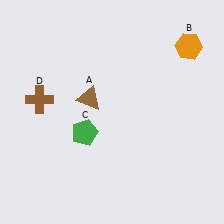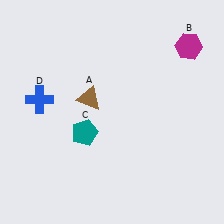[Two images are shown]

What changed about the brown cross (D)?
In Image 1, D is brown. In Image 2, it changed to blue.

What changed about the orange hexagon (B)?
In Image 1, B is orange. In Image 2, it changed to magenta.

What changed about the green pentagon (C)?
In Image 1, C is green. In Image 2, it changed to teal.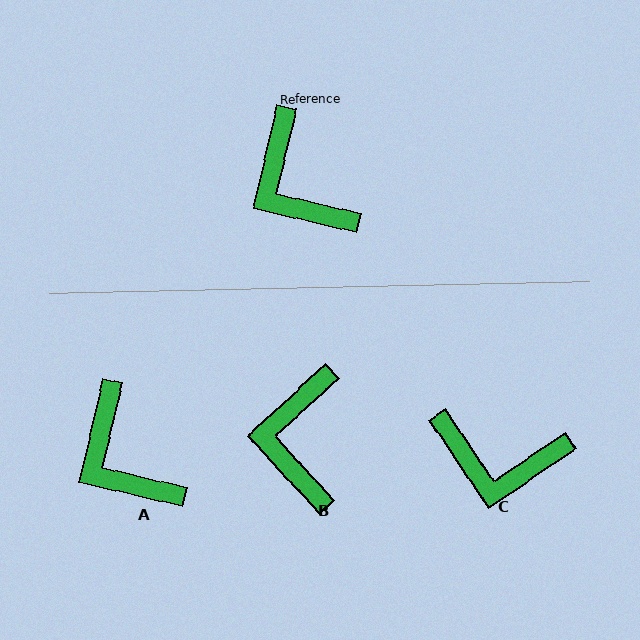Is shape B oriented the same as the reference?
No, it is off by about 34 degrees.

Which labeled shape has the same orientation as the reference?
A.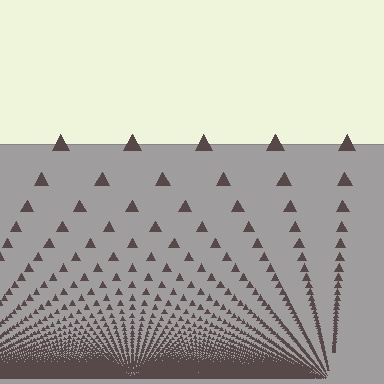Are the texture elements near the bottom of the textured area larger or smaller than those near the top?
Smaller. The gradient is inverted — elements near the bottom are smaller and denser.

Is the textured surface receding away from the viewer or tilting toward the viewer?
The surface appears to tilt toward the viewer. Texture elements get larger and sparser toward the top.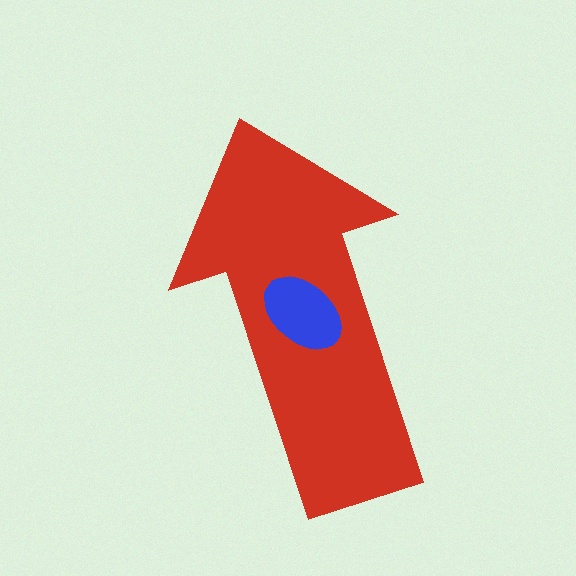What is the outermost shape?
The red arrow.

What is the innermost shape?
The blue ellipse.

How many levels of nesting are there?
2.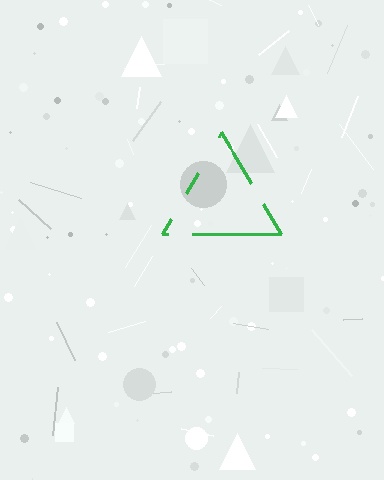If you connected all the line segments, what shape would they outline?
They would outline a triangle.